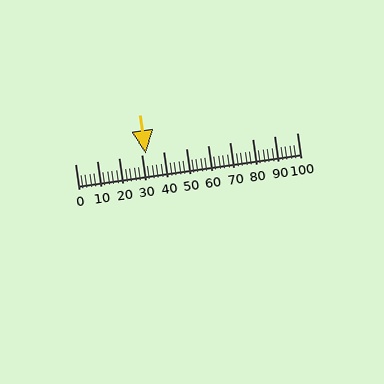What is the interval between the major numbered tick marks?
The major tick marks are spaced 10 units apart.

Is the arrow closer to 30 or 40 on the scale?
The arrow is closer to 30.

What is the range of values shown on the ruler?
The ruler shows values from 0 to 100.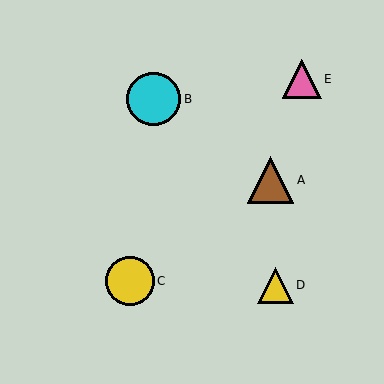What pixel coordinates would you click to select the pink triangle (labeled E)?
Click at (302, 79) to select the pink triangle E.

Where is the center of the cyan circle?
The center of the cyan circle is at (154, 99).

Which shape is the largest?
The cyan circle (labeled B) is the largest.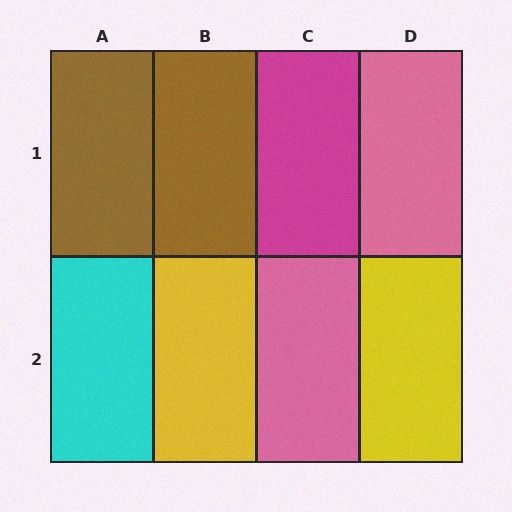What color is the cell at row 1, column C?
Magenta.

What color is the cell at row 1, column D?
Pink.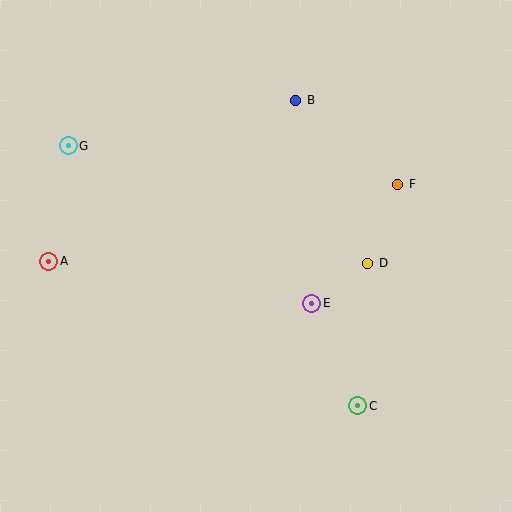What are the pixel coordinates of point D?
Point D is at (368, 263).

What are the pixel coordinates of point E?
Point E is at (312, 303).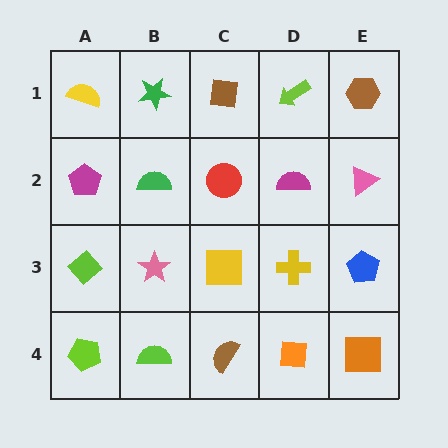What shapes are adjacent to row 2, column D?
A lime arrow (row 1, column D), a yellow cross (row 3, column D), a red circle (row 2, column C), a pink triangle (row 2, column E).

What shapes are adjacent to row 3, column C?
A red circle (row 2, column C), a brown semicircle (row 4, column C), a pink star (row 3, column B), a yellow cross (row 3, column D).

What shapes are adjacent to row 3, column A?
A magenta pentagon (row 2, column A), a lime pentagon (row 4, column A), a pink star (row 3, column B).